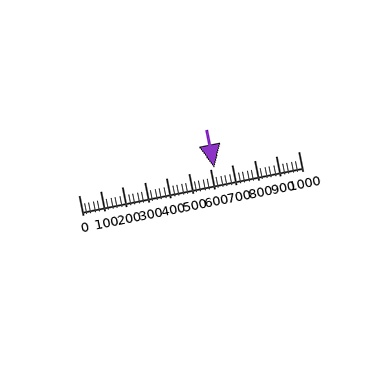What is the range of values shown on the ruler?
The ruler shows values from 0 to 1000.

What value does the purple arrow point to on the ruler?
The purple arrow points to approximately 620.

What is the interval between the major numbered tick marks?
The major tick marks are spaced 100 units apart.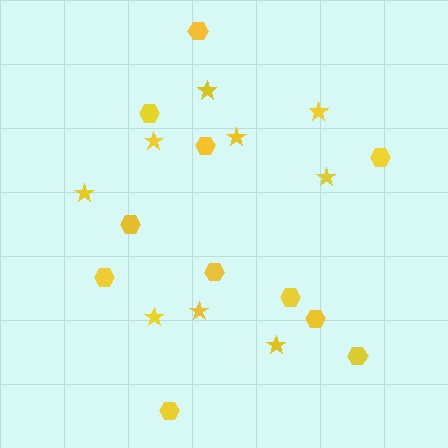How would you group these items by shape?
There are 2 groups: one group of stars (9) and one group of hexagons (11).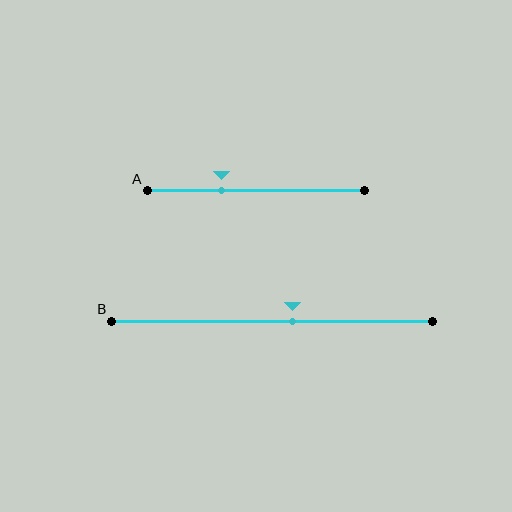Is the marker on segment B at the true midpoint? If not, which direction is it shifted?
No, the marker on segment B is shifted to the right by about 6% of the segment length.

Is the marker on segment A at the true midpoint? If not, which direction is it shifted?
No, the marker on segment A is shifted to the left by about 16% of the segment length.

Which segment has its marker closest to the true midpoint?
Segment B has its marker closest to the true midpoint.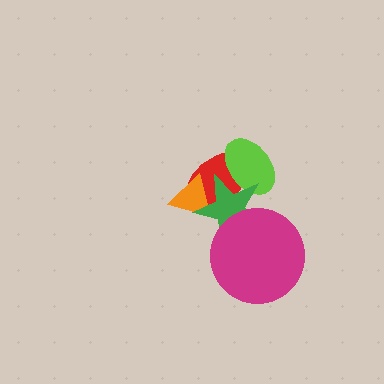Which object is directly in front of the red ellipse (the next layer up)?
The lime ellipse is directly in front of the red ellipse.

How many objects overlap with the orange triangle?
2 objects overlap with the orange triangle.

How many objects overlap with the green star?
4 objects overlap with the green star.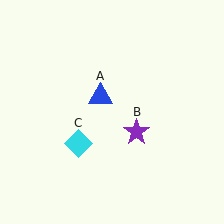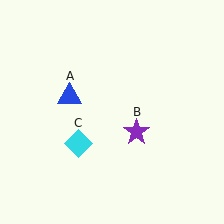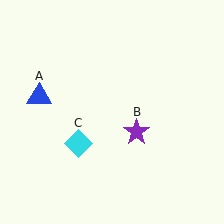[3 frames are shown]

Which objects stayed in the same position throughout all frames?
Purple star (object B) and cyan diamond (object C) remained stationary.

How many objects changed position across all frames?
1 object changed position: blue triangle (object A).